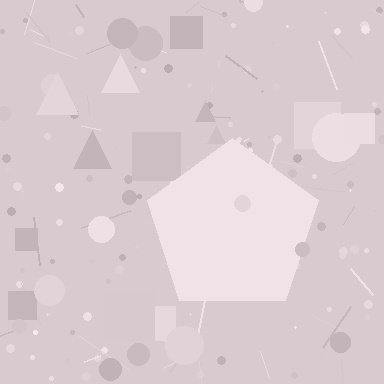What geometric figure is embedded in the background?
A pentagon is embedded in the background.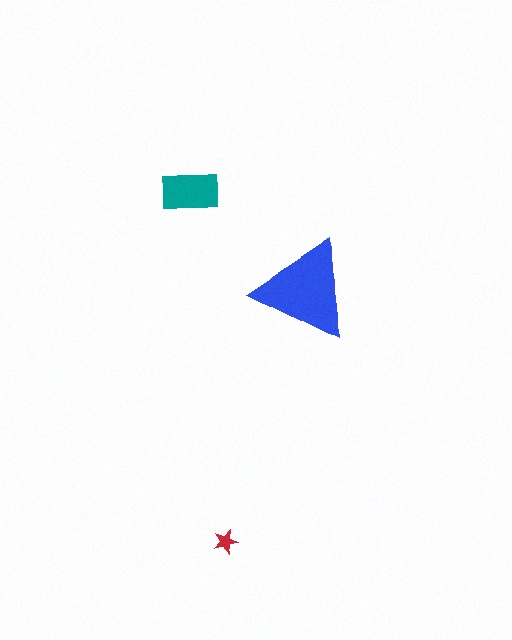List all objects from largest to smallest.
The blue triangle, the teal rectangle, the red star.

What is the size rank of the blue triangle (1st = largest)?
1st.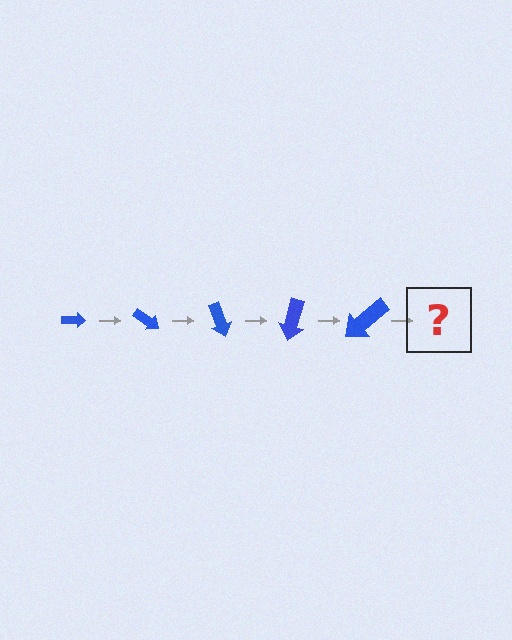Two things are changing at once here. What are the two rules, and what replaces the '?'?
The two rules are that the arrow grows larger each step and it rotates 35 degrees each step. The '?' should be an arrow, larger than the previous one and rotated 175 degrees from the start.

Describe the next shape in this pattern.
It should be an arrow, larger than the previous one and rotated 175 degrees from the start.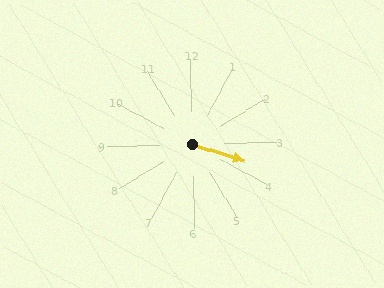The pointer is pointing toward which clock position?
Roughly 4 o'clock.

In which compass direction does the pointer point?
East.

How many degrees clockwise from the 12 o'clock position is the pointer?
Approximately 109 degrees.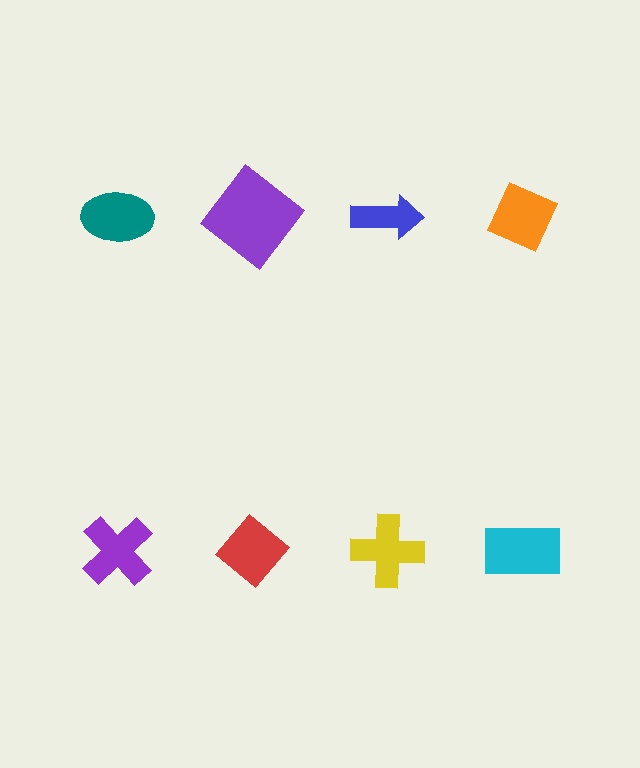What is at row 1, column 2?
A purple diamond.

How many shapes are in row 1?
4 shapes.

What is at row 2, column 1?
A purple cross.